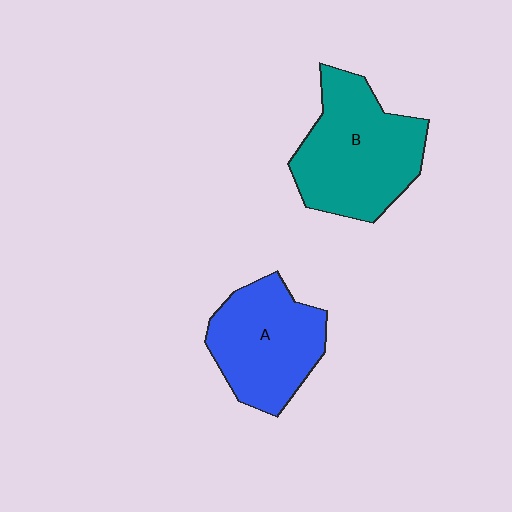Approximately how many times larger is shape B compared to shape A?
Approximately 1.2 times.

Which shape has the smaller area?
Shape A (blue).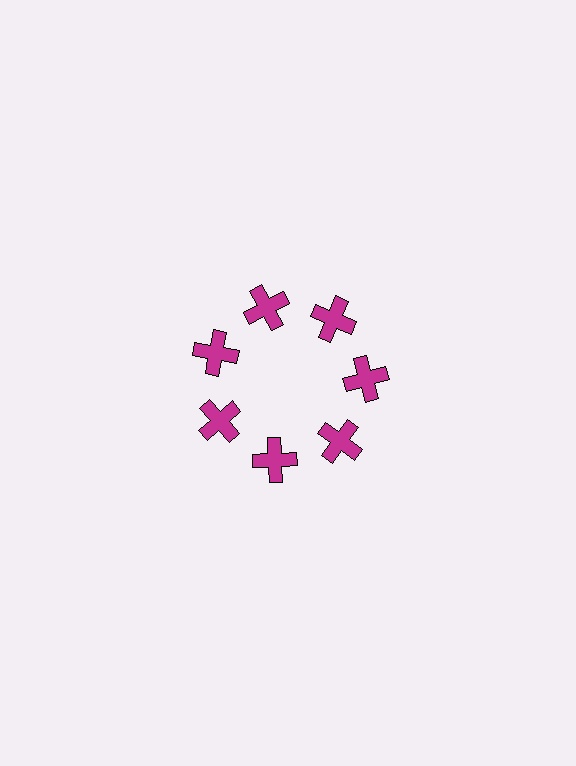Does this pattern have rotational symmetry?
Yes, this pattern has 7-fold rotational symmetry. It looks the same after rotating 51 degrees around the center.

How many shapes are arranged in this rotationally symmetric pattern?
There are 7 shapes, arranged in 7 groups of 1.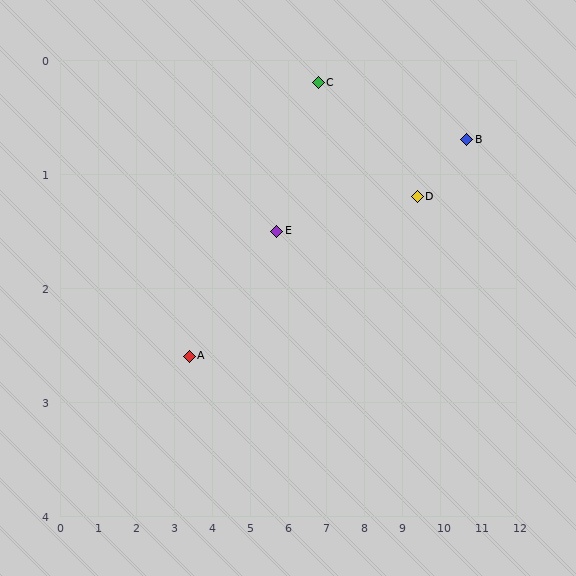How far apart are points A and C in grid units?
Points A and C are about 4.2 grid units apart.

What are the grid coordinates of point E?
Point E is at approximately (5.7, 1.5).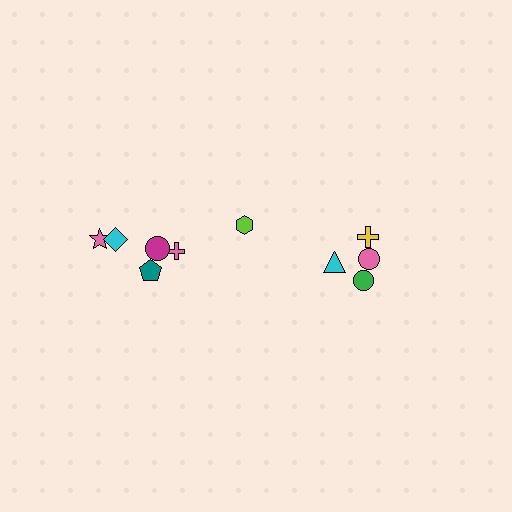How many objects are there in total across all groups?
There are 10 objects.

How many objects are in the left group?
There are 6 objects.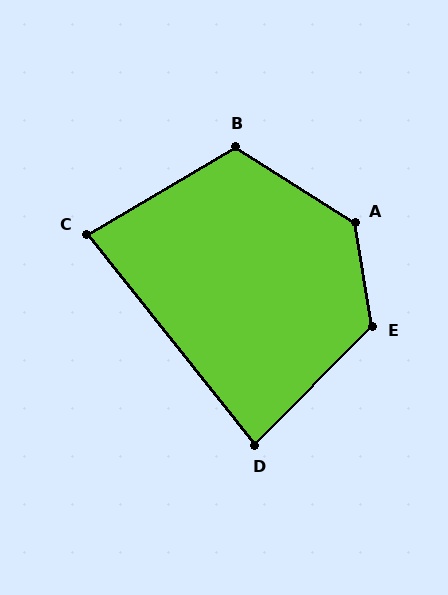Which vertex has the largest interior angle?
A, at approximately 132 degrees.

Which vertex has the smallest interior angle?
C, at approximately 82 degrees.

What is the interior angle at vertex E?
Approximately 126 degrees (obtuse).